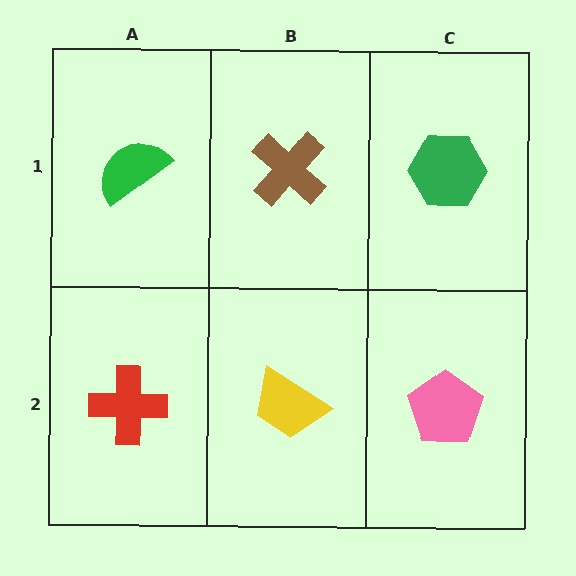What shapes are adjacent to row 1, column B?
A yellow trapezoid (row 2, column B), a green semicircle (row 1, column A), a green hexagon (row 1, column C).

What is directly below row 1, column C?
A pink pentagon.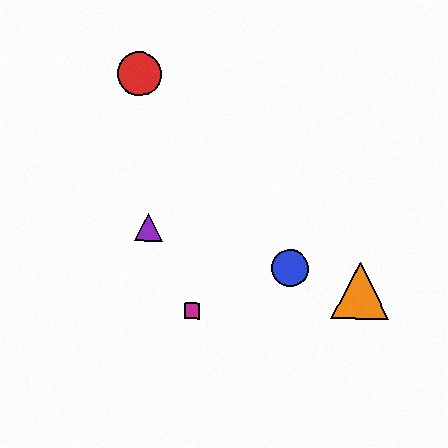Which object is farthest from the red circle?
The orange triangle is farthest from the red circle.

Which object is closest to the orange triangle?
The blue circle is closest to the orange triangle.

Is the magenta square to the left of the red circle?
No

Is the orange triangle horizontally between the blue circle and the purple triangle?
No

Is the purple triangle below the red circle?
Yes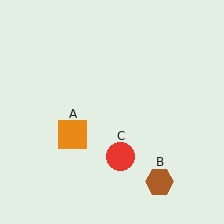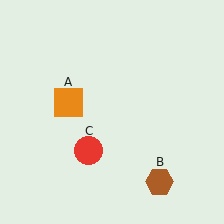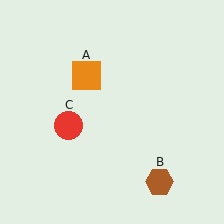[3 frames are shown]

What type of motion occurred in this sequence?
The orange square (object A), red circle (object C) rotated clockwise around the center of the scene.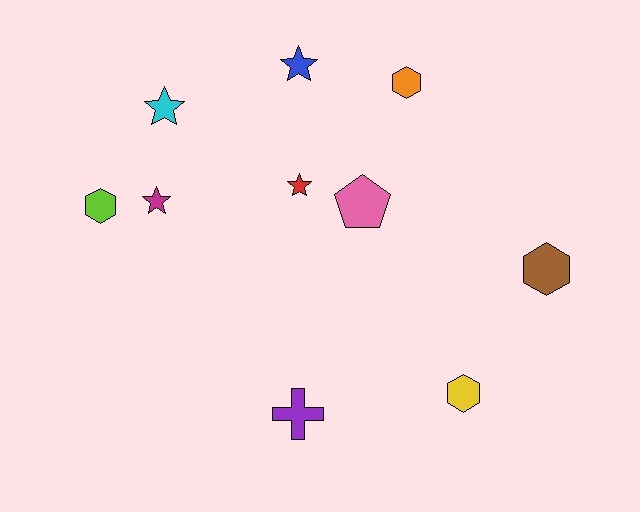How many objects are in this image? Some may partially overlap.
There are 10 objects.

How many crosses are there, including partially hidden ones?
There is 1 cross.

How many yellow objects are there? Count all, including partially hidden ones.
There is 1 yellow object.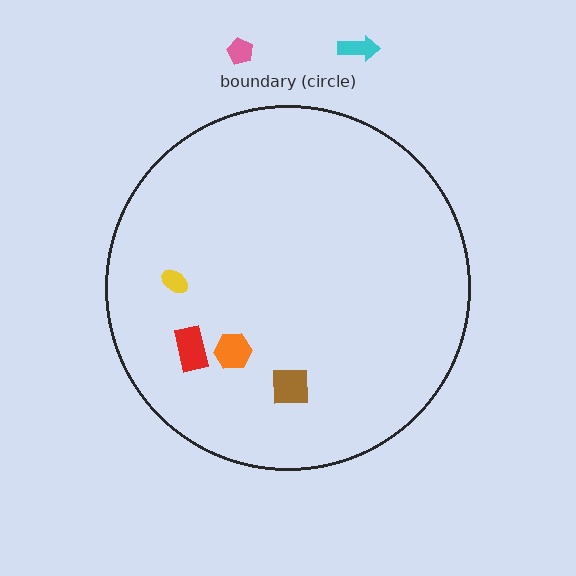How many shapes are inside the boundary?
4 inside, 2 outside.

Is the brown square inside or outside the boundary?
Inside.